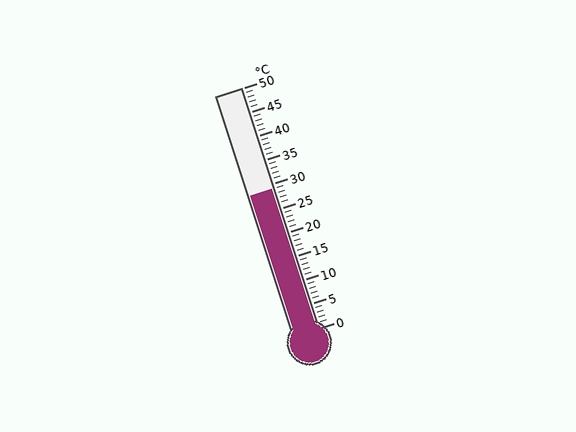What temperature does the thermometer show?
The thermometer shows approximately 29°C.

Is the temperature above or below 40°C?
The temperature is below 40°C.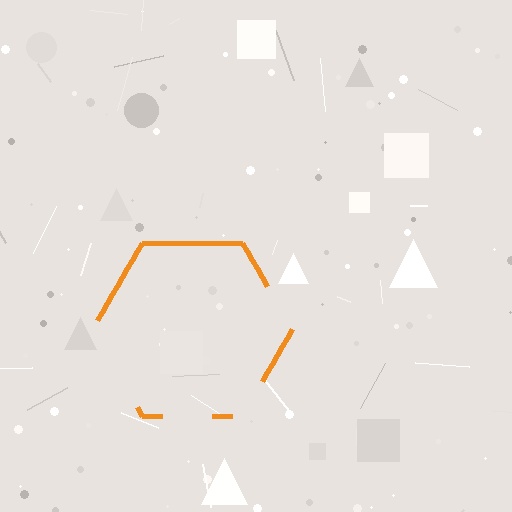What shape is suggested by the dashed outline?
The dashed outline suggests a hexagon.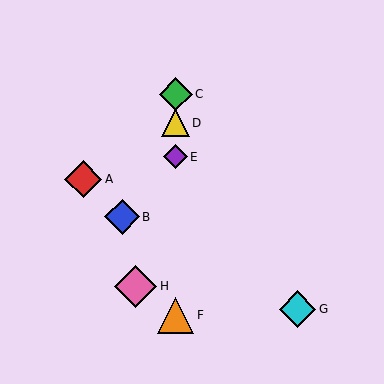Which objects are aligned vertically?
Objects C, D, E, F are aligned vertically.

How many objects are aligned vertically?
4 objects (C, D, E, F) are aligned vertically.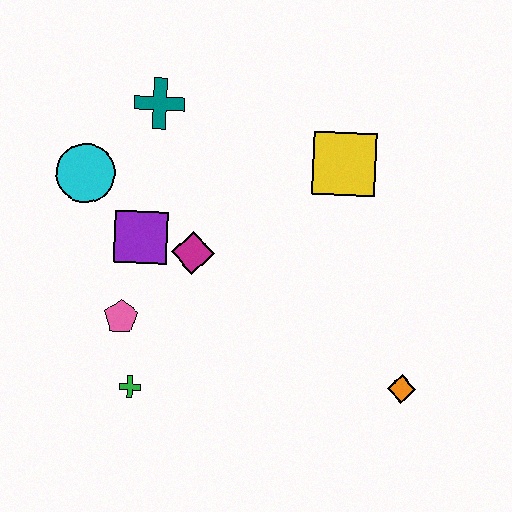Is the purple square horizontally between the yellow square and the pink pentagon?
Yes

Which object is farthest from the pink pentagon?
The orange diamond is farthest from the pink pentagon.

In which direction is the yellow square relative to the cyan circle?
The yellow square is to the right of the cyan circle.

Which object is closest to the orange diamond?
The yellow square is closest to the orange diamond.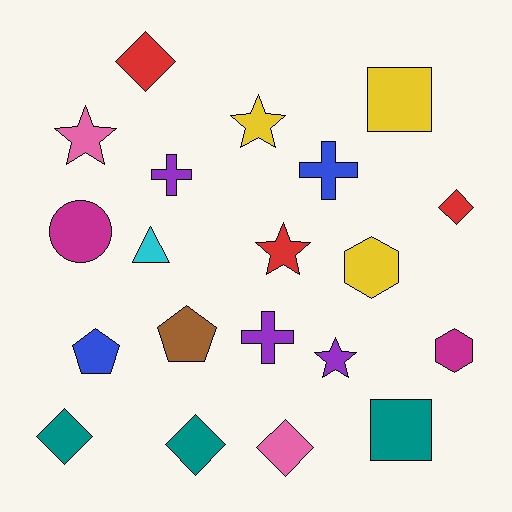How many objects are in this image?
There are 20 objects.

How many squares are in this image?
There are 2 squares.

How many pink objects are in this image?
There are 2 pink objects.